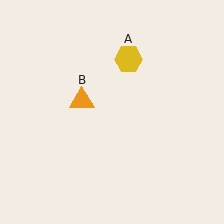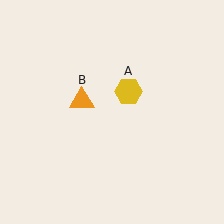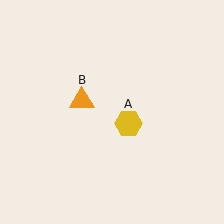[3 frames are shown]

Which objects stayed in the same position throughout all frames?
Orange triangle (object B) remained stationary.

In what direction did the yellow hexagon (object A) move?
The yellow hexagon (object A) moved down.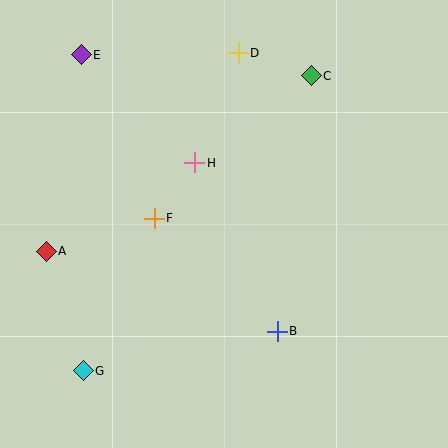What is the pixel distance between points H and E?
The distance between H and E is 157 pixels.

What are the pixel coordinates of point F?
Point F is at (154, 218).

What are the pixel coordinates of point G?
Point G is at (83, 371).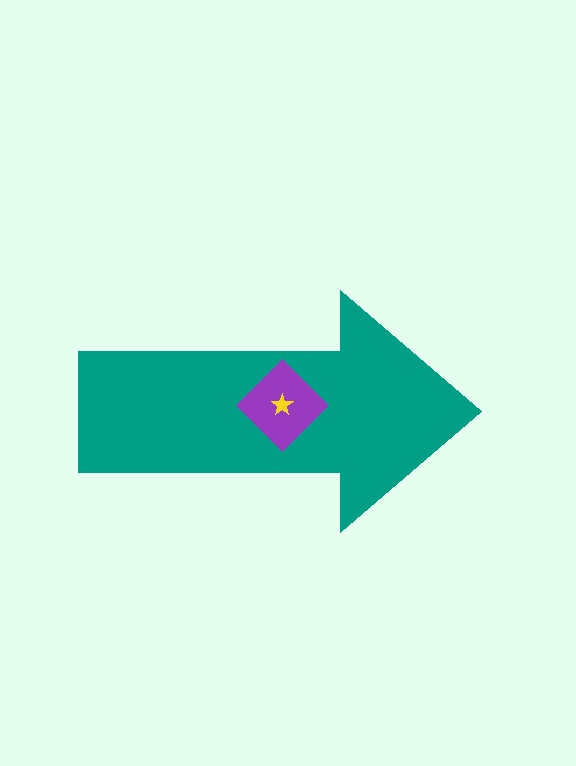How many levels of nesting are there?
3.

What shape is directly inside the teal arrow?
The purple diamond.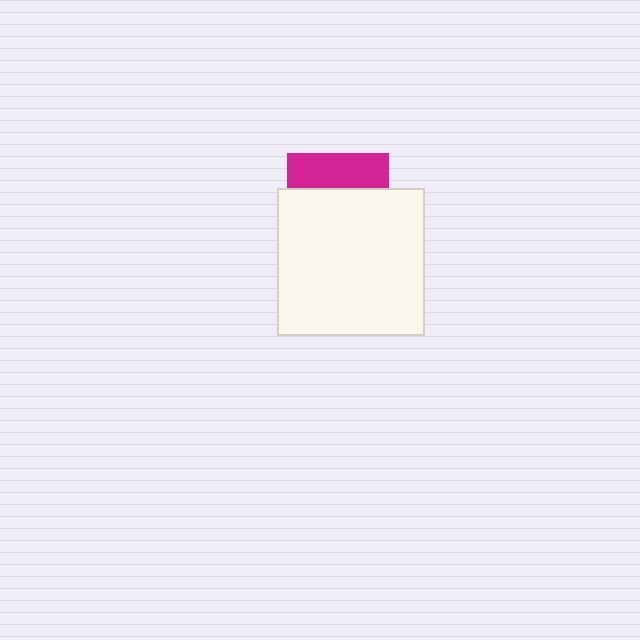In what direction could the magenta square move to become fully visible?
The magenta square could move up. That would shift it out from behind the white square entirely.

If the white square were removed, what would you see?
You would see the complete magenta square.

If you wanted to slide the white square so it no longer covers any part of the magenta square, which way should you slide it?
Slide it down — that is the most direct way to separate the two shapes.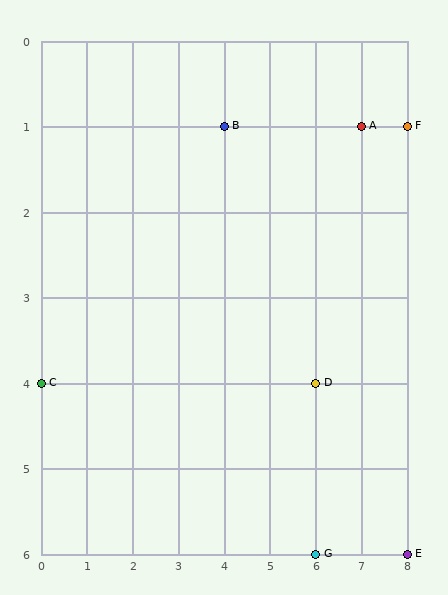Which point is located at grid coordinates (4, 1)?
Point B is at (4, 1).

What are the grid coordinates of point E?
Point E is at grid coordinates (8, 6).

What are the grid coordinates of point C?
Point C is at grid coordinates (0, 4).